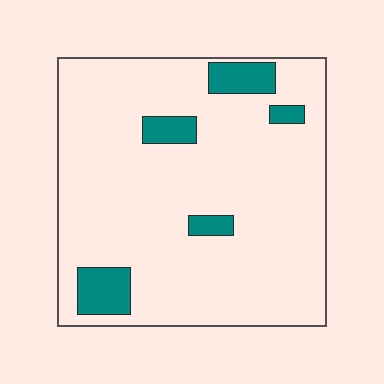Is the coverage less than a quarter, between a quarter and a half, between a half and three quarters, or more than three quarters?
Less than a quarter.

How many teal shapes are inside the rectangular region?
5.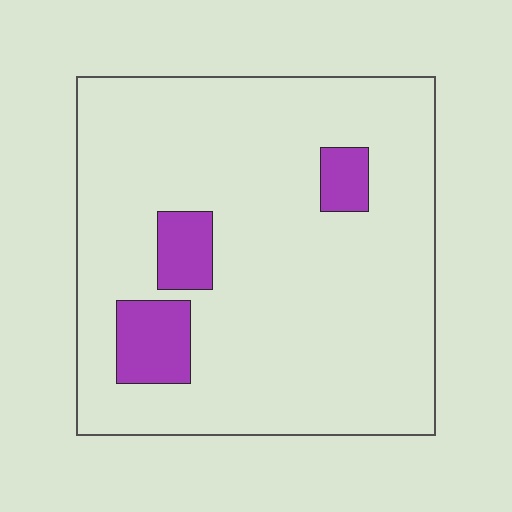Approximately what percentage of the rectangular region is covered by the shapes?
Approximately 10%.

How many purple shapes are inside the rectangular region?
3.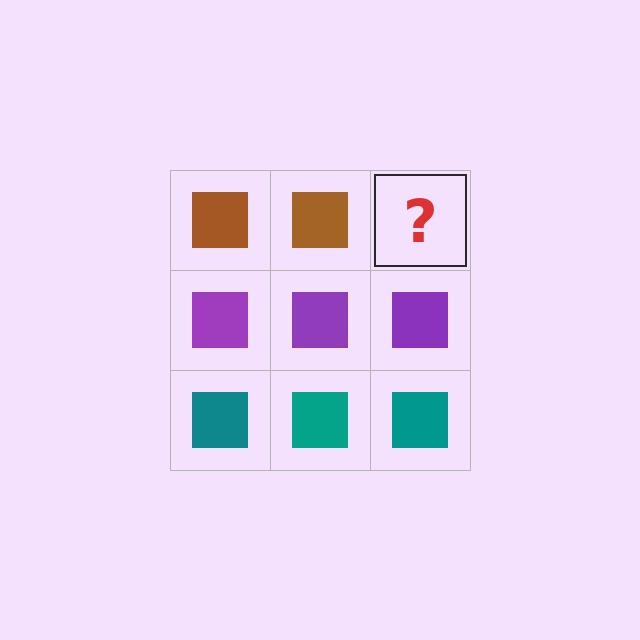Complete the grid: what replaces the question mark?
The question mark should be replaced with a brown square.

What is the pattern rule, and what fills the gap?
The rule is that each row has a consistent color. The gap should be filled with a brown square.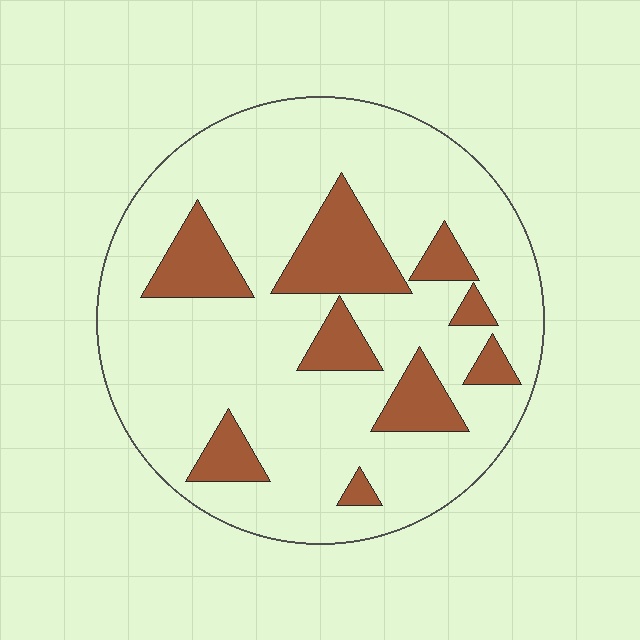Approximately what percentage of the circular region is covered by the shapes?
Approximately 20%.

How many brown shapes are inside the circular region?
9.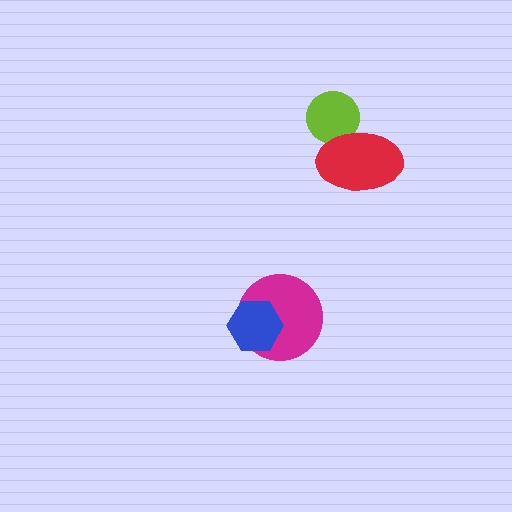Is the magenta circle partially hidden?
Yes, it is partially covered by another shape.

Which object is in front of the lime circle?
The red ellipse is in front of the lime circle.